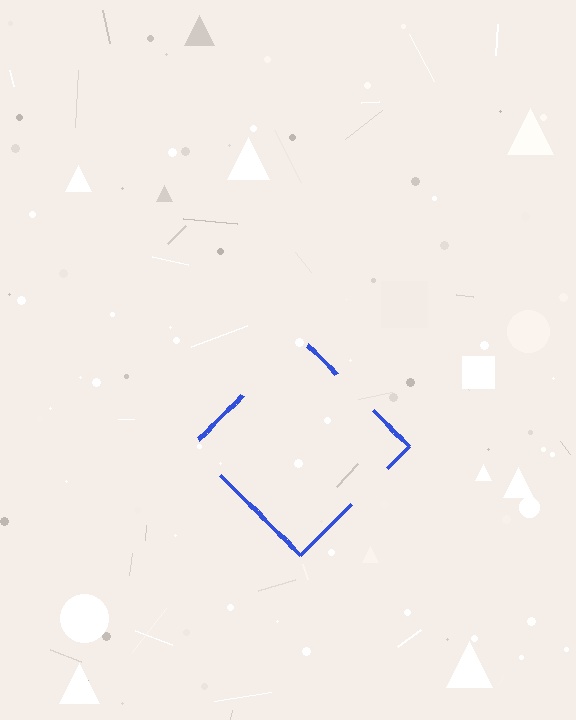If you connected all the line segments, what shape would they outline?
They would outline a diamond.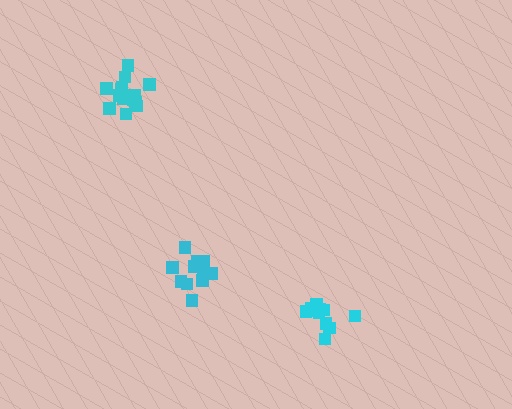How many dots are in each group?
Group 1: 11 dots, Group 2: 16 dots, Group 3: 12 dots (39 total).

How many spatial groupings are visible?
There are 3 spatial groupings.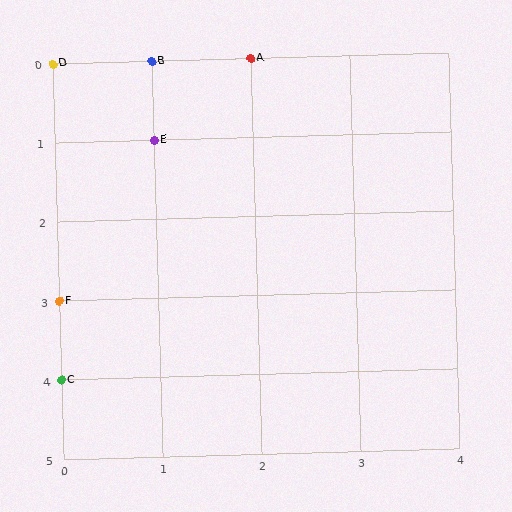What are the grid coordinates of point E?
Point E is at grid coordinates (1, 1).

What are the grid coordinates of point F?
Point F is at grid coordinates (0, 3).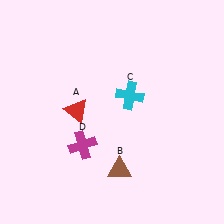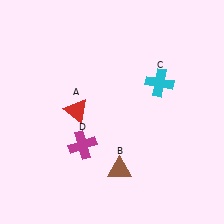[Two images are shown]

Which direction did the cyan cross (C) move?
The cyan cross (C) moved right.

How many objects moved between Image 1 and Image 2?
1 object moved between the two images.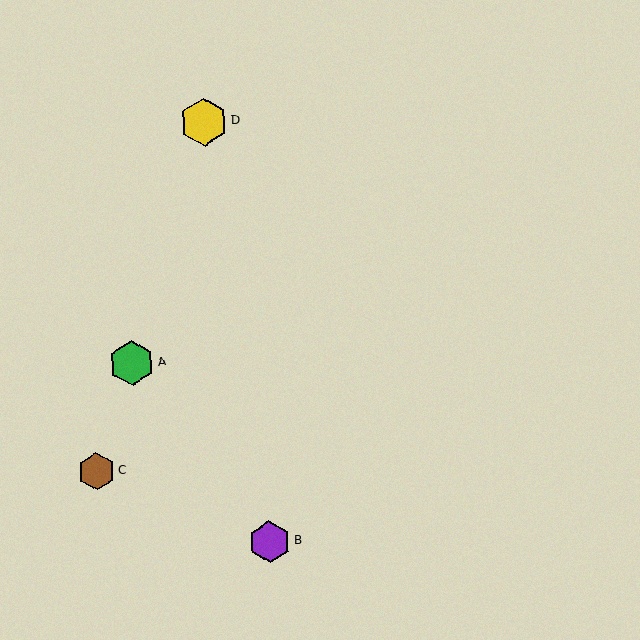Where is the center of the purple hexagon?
The center of the purple hexagon is at (270, 542).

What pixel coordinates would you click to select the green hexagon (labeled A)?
Click at (132, 363) to select the green hexagon A.